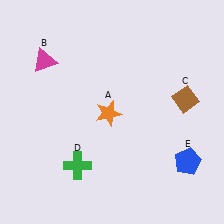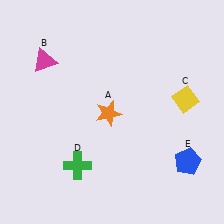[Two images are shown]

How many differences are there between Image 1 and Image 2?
There is 1 difference between the two images.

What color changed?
The diamond (C) changed from brown in Image 1 to yellow in Image 2.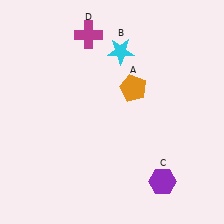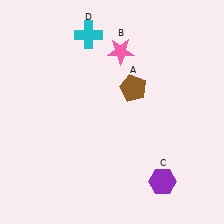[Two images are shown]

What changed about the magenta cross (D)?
In Image 1, D is magenta. In Image 2, it changed to cyan.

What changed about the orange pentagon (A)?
In Image 1, A is orange. In Image 2, it changed to brown.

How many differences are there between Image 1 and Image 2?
There are 3 differences between the two images.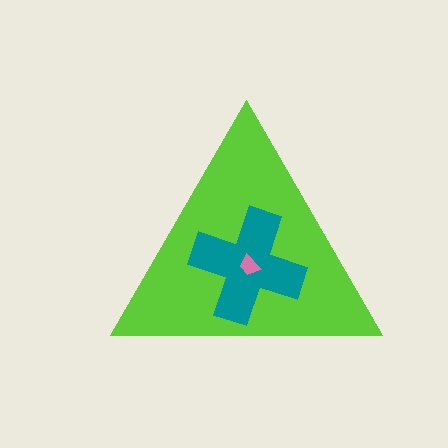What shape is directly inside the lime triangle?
The teal cross.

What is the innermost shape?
The pink trapezoid.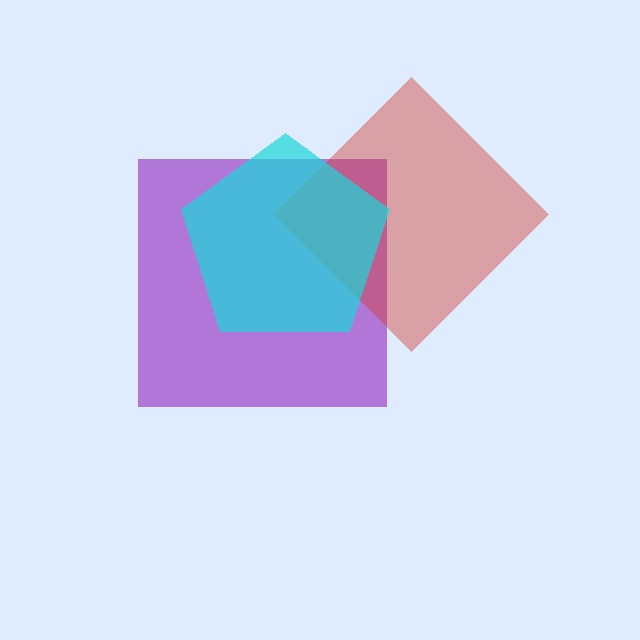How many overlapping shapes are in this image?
There are 3 overlapping shapes in the image.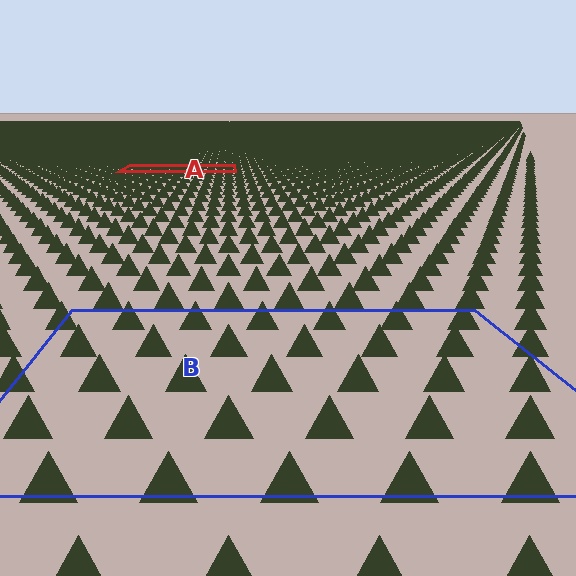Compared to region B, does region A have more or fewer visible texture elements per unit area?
Region A has more texture elements per unit area — they are packed more densely because it is farther away.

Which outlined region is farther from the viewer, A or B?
Region A is farther from the viewer — the texture elements inside it appear smaller and more densely packed.